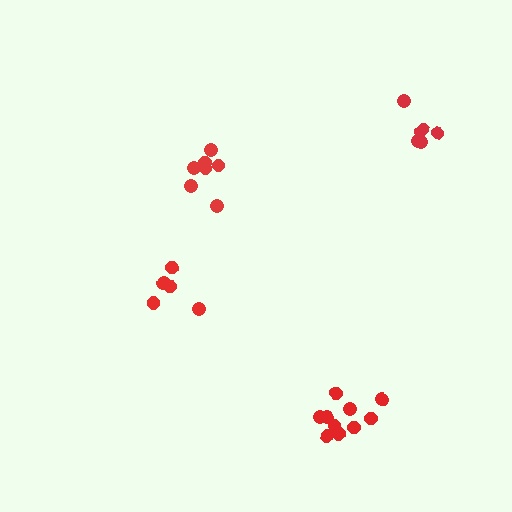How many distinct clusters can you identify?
There are 4 distinct clusters.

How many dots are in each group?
Group 1: 10 dots, Group 2: 7 dots, Group 3: 5 dots, Group 4: 6 dots (28 total).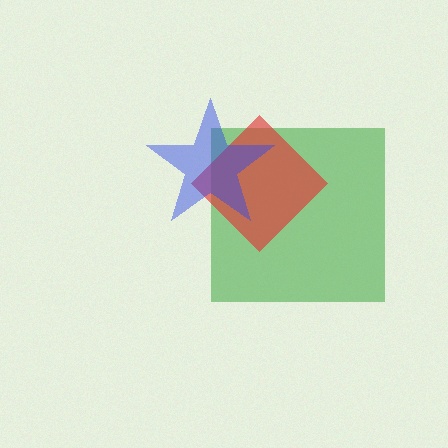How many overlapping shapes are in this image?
There are 3 overlapping shapes in the image.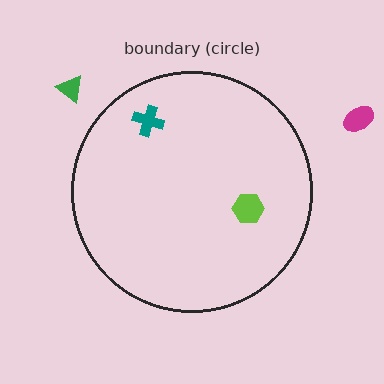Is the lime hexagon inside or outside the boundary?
Inside.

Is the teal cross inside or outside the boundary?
Inside.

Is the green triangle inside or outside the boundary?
Outside.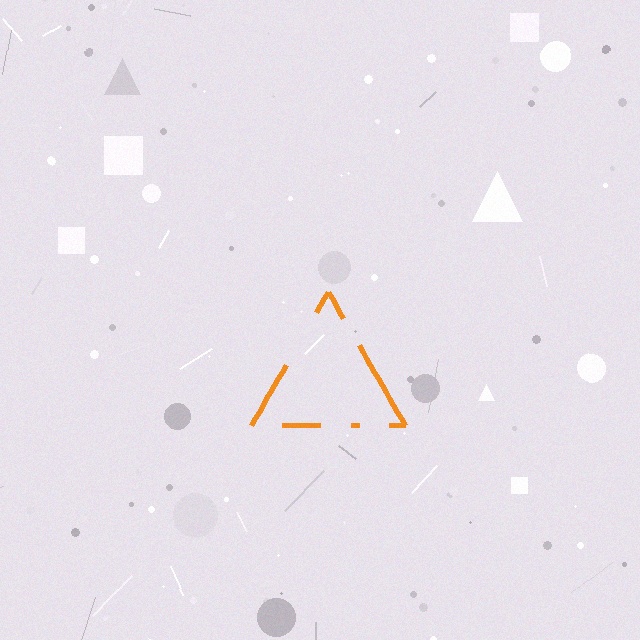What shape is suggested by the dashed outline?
The dashed outline suggests a triangle.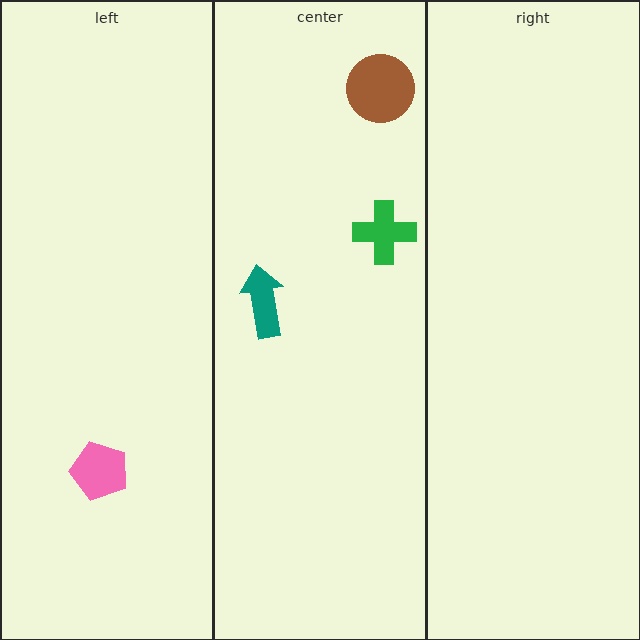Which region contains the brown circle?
The center region.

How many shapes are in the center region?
3.